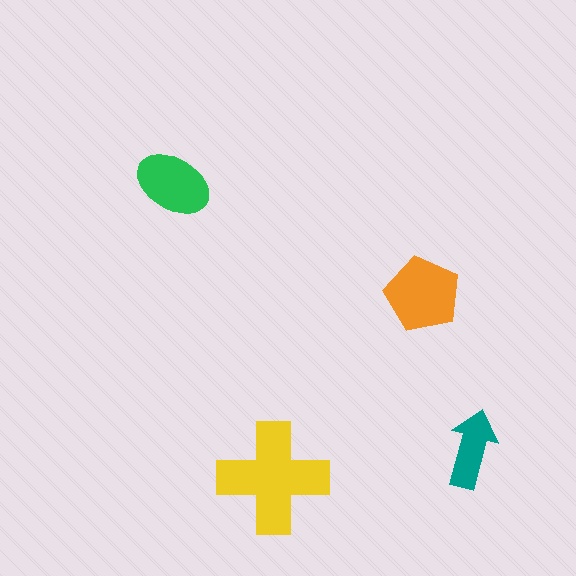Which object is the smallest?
The teal arrow.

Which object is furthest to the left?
The green ellipse is leftmost.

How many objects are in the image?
There are 4 objects in the image.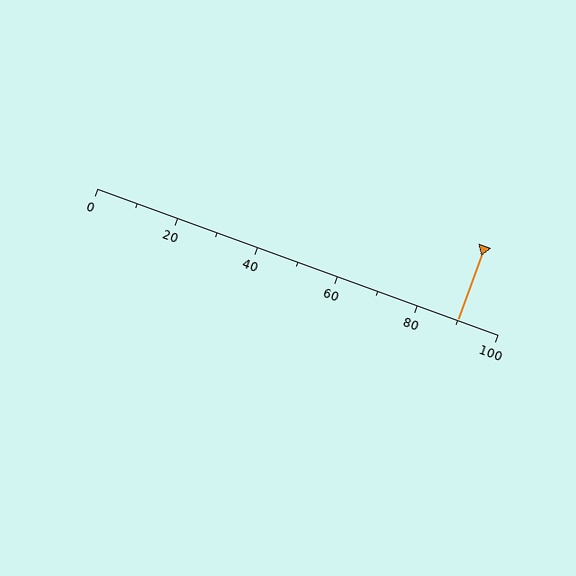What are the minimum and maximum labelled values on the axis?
The axis runs from 0 to 100.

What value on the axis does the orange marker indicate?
The marker indicates approximately 90.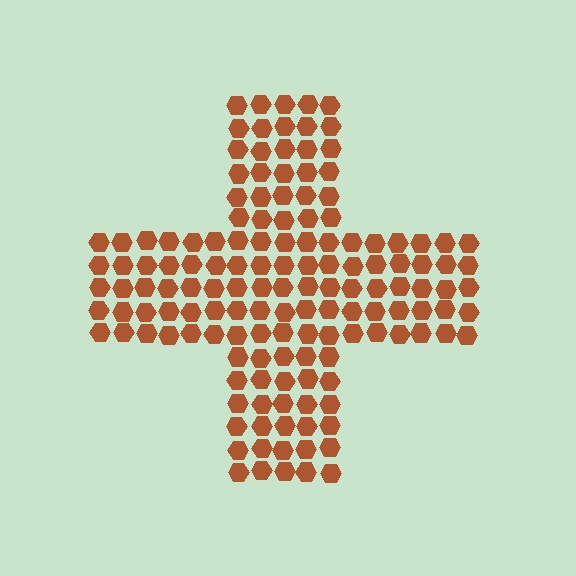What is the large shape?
The large shape is a cross.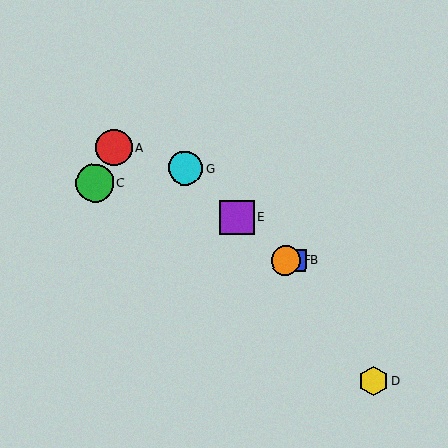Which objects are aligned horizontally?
Objects B, F are aligned horizontally.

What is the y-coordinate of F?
Object F is at y≈260.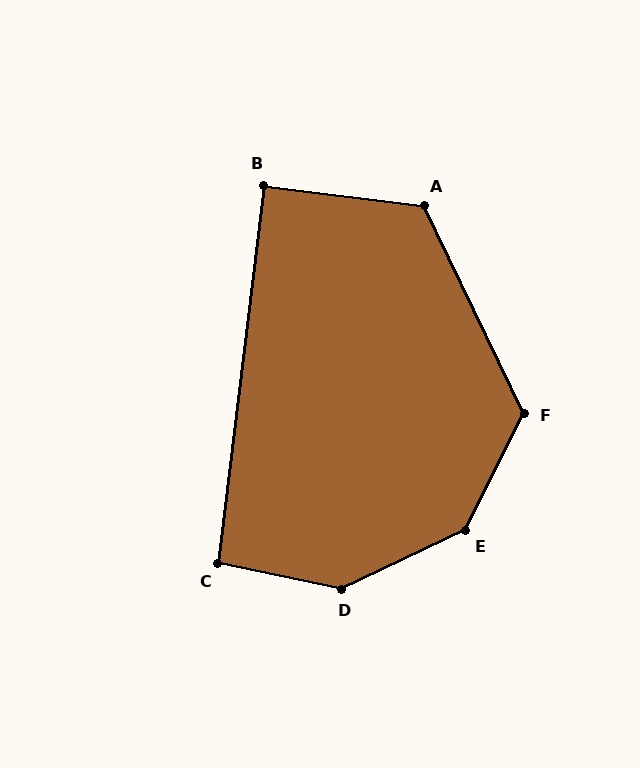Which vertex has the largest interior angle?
D, at approximately 143 degrees.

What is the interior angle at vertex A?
Approximately 123 degrees (obtuse).